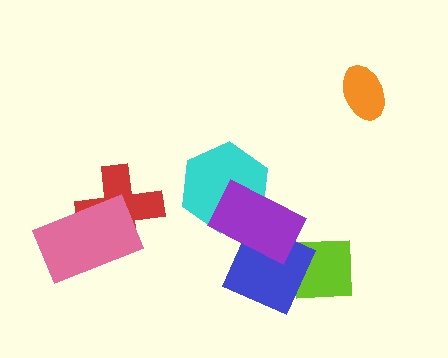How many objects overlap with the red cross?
1 object overlaps with the red cross.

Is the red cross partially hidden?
Yes, it is partially covered by another shape.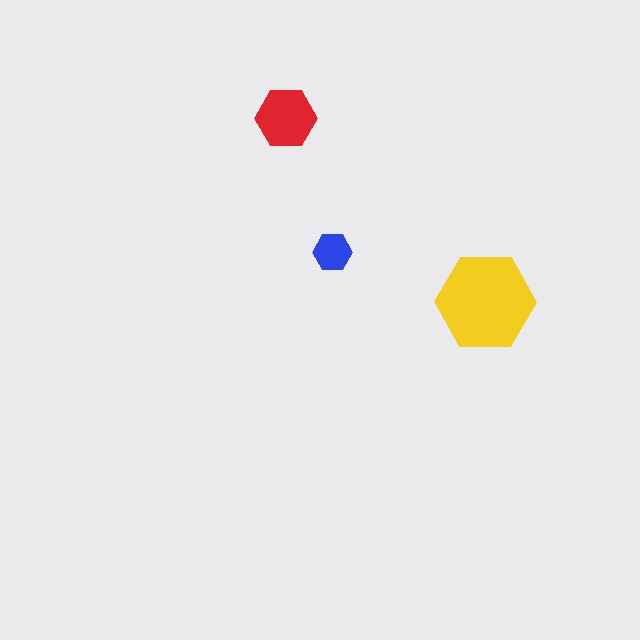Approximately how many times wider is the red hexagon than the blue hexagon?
About 1.5 times wider.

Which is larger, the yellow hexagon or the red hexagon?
The yellow one.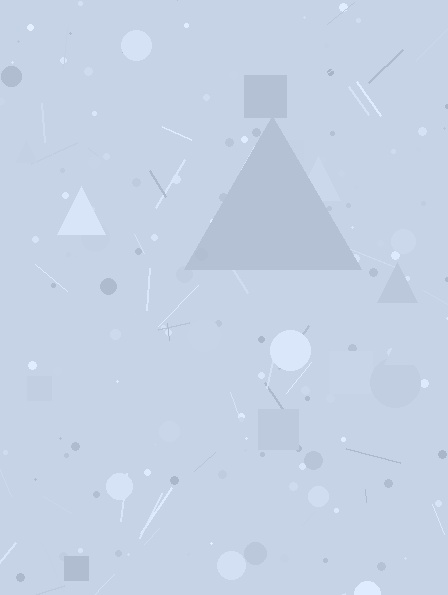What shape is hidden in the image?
A triangle is hidden in the image.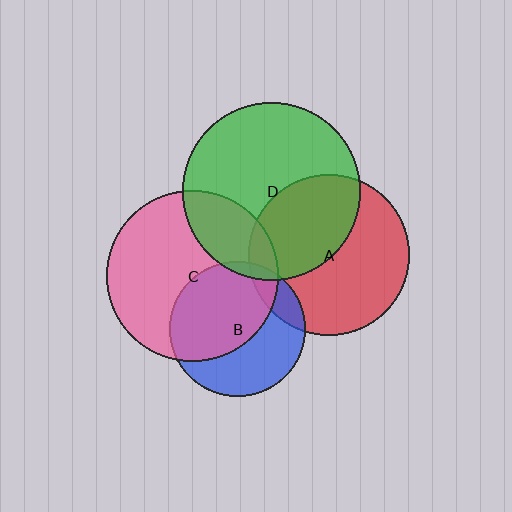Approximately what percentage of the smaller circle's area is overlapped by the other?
Approximately 15%.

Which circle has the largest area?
Circle D (green).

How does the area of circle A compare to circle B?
Approximately 1.4 times.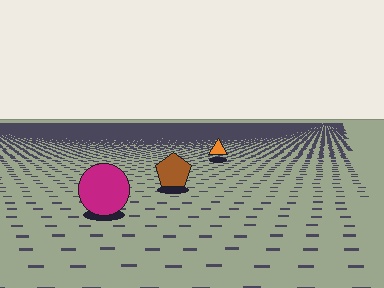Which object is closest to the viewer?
The magenta circle is closest. The texture marks near it are larger and more spread out.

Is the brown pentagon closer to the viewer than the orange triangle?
Yes. The brown pentagon is closer — you can tell from the texture gradient: the ground texture is coarser near it.